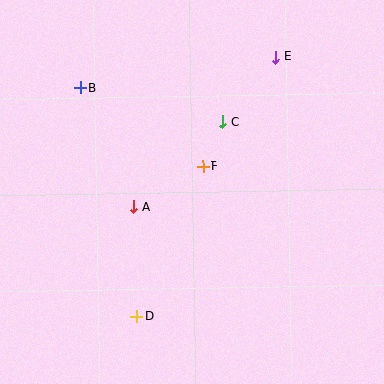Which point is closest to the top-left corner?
Point B is closest to the top-left corner.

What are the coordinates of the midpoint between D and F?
The midpoint between D and F is at (170, 241).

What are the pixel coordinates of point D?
Point D is at (137, 316).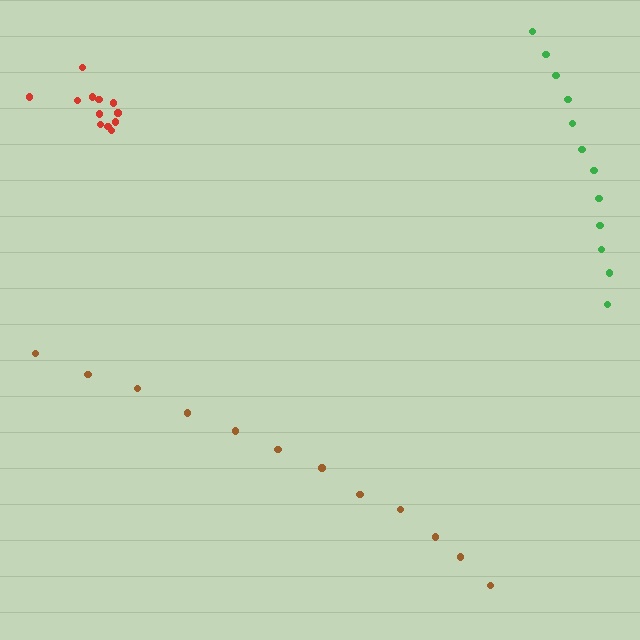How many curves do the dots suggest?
There are 3 distinct paths.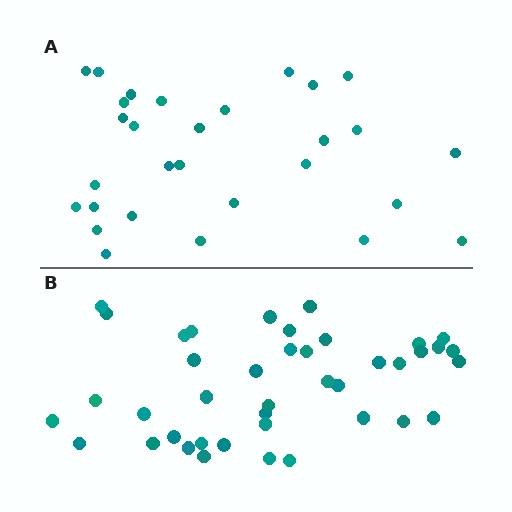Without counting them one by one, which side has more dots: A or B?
Region B (the bottom region) has more dots.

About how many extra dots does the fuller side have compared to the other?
Region B has roughly 12 or so more dots than region A.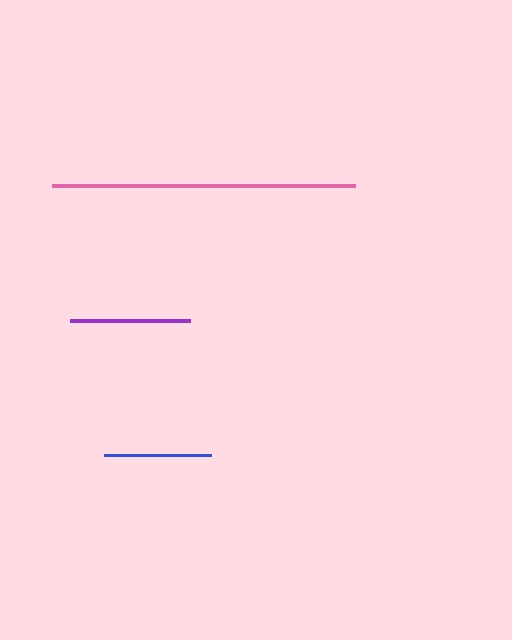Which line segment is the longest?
The pink line is the longest at approximately 303 pixels.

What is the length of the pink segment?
The pink segment is approximately 303 pixels long.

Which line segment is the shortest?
The blue line is the shortest at approximately 108 pixels.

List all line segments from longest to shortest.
From longest to shortest: pink, purple, blue.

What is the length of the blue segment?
The blue segment is approximately 108 pixels long.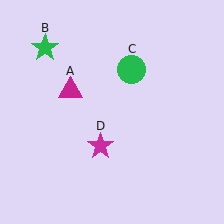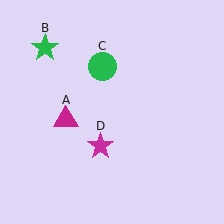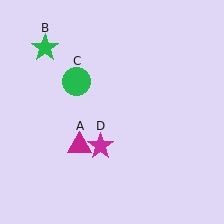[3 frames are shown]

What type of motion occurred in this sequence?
The magenta triangle (object A), green circle (object C) rotated counterclockwise around the center of the scene.